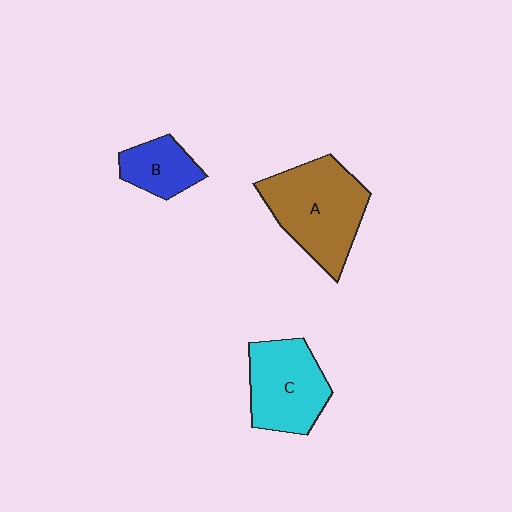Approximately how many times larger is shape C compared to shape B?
Approximately 1.8 times.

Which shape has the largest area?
Shape A (brown).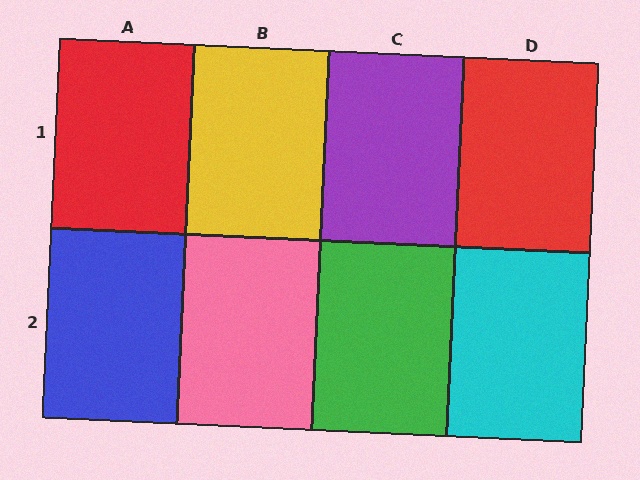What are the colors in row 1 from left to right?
Red, yellow, purple, red.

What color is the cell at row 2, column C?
Green.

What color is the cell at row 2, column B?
Pink.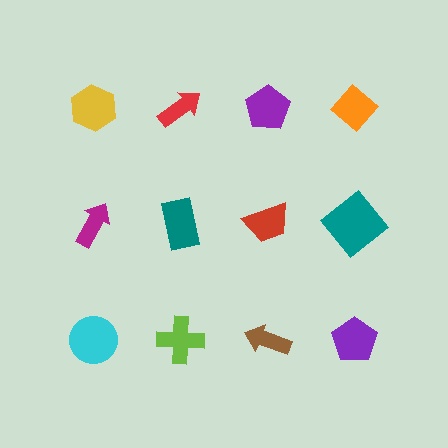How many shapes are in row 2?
4 shapes.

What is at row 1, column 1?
A yellow hexagon.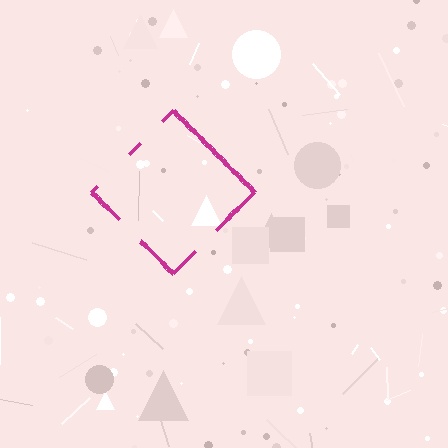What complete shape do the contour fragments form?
The contour fragments form a diamond.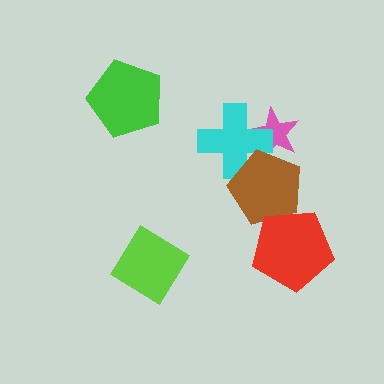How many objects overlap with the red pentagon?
1 object overlaps with the red pentagon.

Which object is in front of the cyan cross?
The brown pentagon is in front of the cyan cross.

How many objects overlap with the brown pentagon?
3 objects overlap with the brown pentagon.